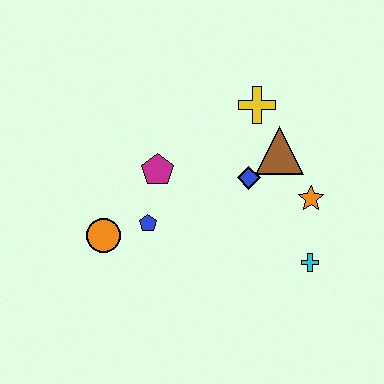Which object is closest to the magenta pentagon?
The blue pentagon is closest to the magenta pentagon.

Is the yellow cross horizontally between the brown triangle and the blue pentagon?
Yes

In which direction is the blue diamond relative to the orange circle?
The blue diamond is to the right of the orange circle.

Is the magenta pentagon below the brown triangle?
Yes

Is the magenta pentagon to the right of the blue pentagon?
Yes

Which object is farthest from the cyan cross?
The orange circle is farthest from the cyan cross.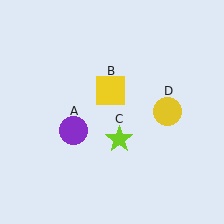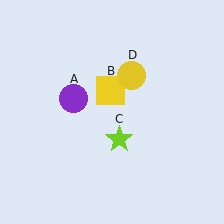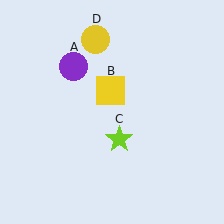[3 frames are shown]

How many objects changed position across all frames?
2 objects changed position: purple circle (object A), yellow circle (object D).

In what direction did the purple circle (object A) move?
The purple circle (object A) moved up.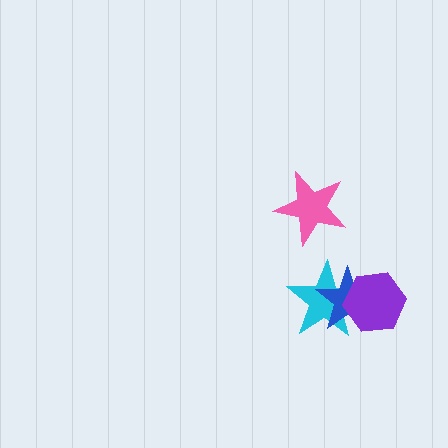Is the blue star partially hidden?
Yes, it is partially covered by another shape.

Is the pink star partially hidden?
No, no other shape covers it.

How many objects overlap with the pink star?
0 objects overlap with the pink star.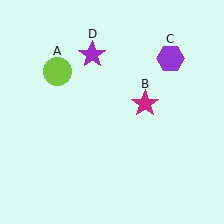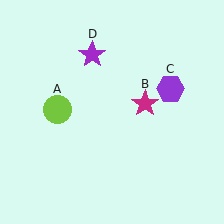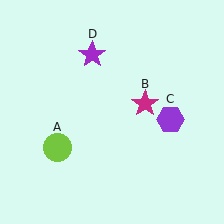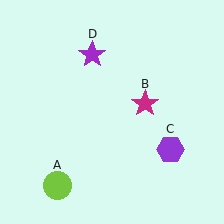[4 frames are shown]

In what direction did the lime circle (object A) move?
The lime circle (object A) moved down.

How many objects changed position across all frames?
2 objects changed position: lime circle (object A), purple hexagon (object C).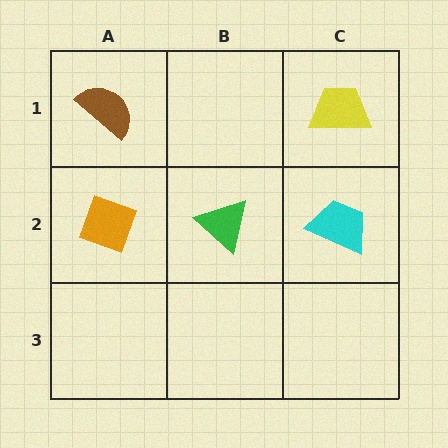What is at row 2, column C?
A cyan trapezoid.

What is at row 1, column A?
A brown semicircle.